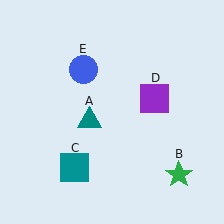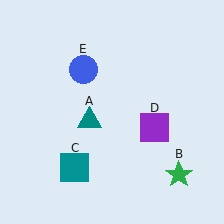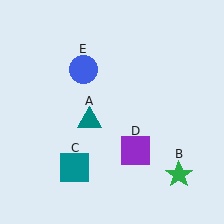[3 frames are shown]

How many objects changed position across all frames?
1 object changed position: purple square (object D).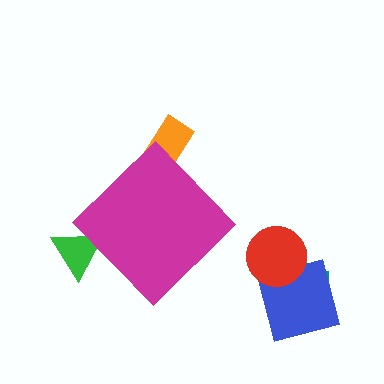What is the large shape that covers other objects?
A magenta diamond.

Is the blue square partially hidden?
No, the blue square is fully visible.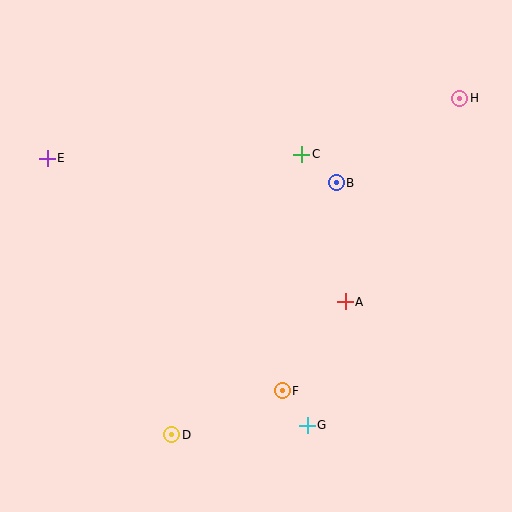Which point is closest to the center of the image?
Point A at (345, 302) is closest to the center.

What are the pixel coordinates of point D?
Point D is at (172, 435).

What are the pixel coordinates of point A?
Point A is at (345, 302).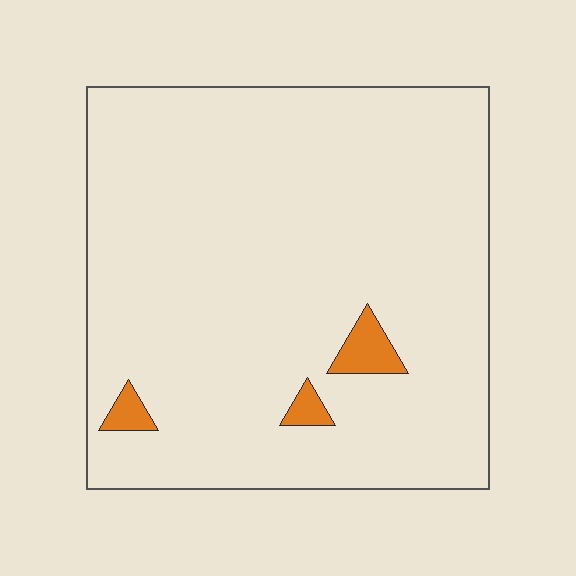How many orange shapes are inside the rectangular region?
3.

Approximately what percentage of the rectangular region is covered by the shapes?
Approximately 5%.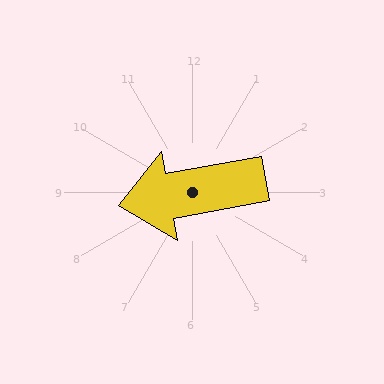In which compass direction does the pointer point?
West.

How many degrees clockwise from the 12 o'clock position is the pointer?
Approximately 260 degrees.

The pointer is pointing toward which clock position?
Roughly 9 o'clock.